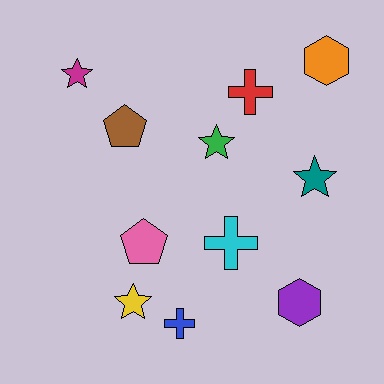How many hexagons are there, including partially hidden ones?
There are 2 hexagons.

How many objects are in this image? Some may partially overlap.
There are 11 objects.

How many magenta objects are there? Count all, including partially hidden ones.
There is 1 magenta object.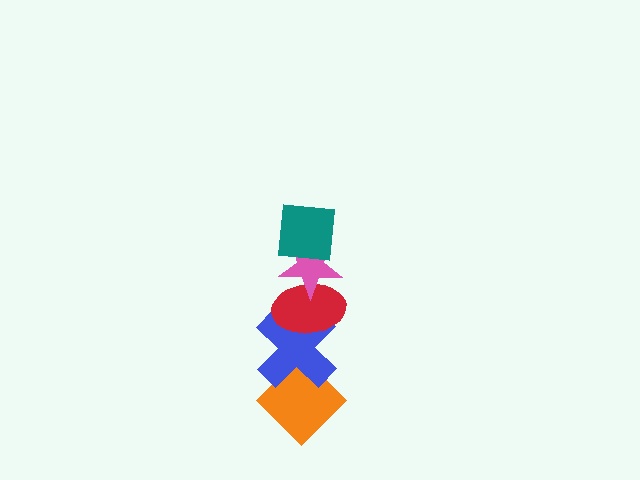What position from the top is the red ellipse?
The red ellipse is 3rd from the top.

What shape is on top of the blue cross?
The red ellipse is on top of the blue cross.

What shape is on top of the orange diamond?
The blue cross is on top of the orange diamond.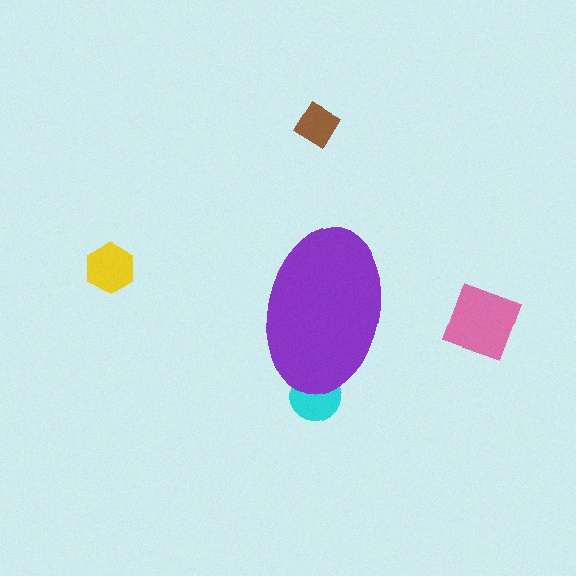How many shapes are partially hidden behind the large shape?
1 shape is partially hidden.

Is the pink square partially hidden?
No, the pink square is fully visible.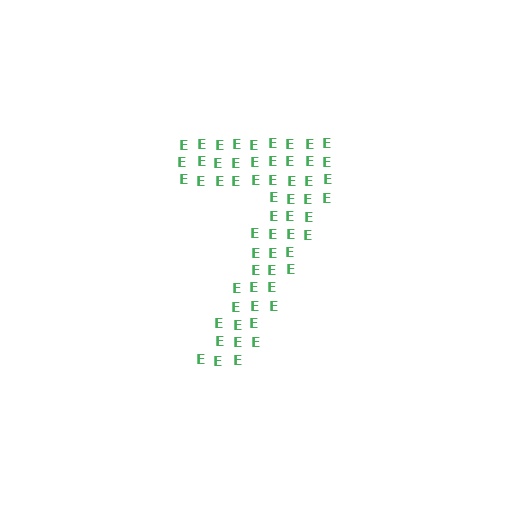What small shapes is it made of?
It is made of small letter E's.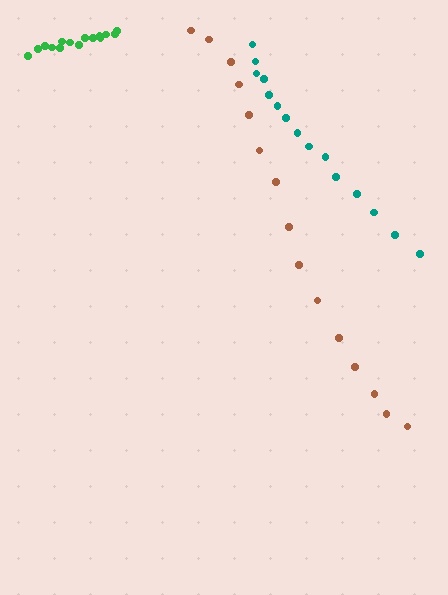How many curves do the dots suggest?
There are 3 distinct paths.